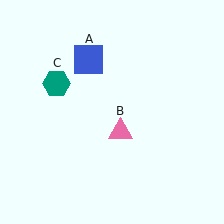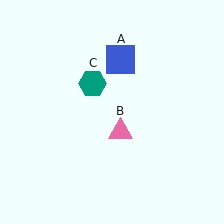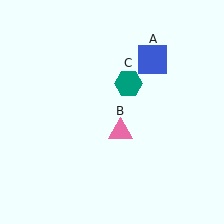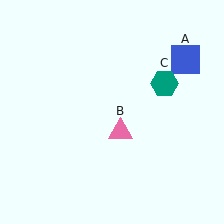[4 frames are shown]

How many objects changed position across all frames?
2 objects changed position: blue square (object A), teal hexagon (object C).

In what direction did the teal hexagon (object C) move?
The teal hexagon (object C) moved right.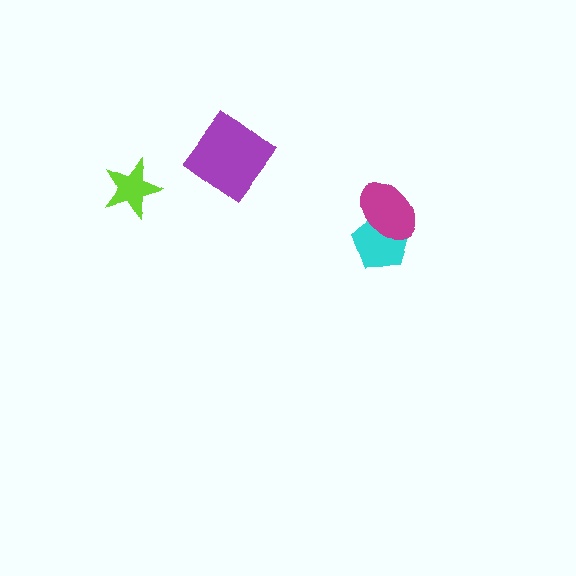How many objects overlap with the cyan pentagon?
1 object overlaps with the cyan pentagon.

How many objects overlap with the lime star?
0 objects overlap with the lime star.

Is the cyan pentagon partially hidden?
Yes, it is partially covered by another shape.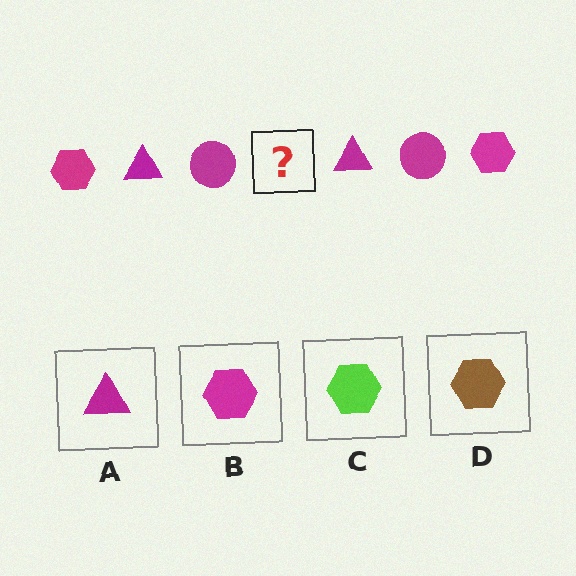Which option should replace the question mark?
Option B.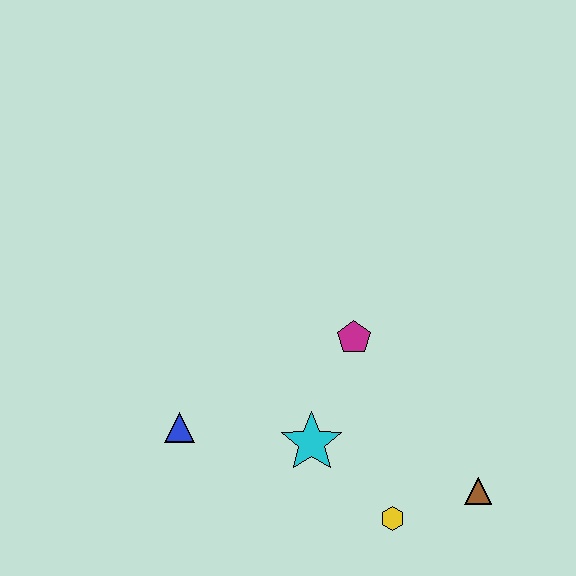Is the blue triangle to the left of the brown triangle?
Yes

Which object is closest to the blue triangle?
The cyan star is closest to the blue triangle.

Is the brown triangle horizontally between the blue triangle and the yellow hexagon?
No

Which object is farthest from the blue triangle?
The brown triangle is farthest from the blue triangle.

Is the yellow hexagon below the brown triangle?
Yes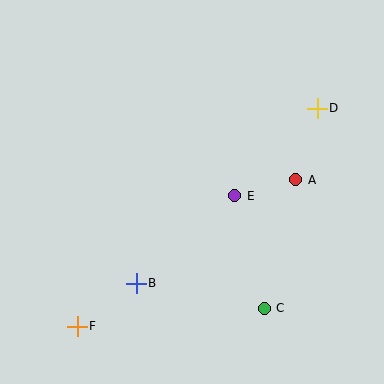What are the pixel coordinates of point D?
Point D is at (317, 108).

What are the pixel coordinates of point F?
Point F is at (77, 326).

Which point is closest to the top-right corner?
Point D is closest to the top-right corner.